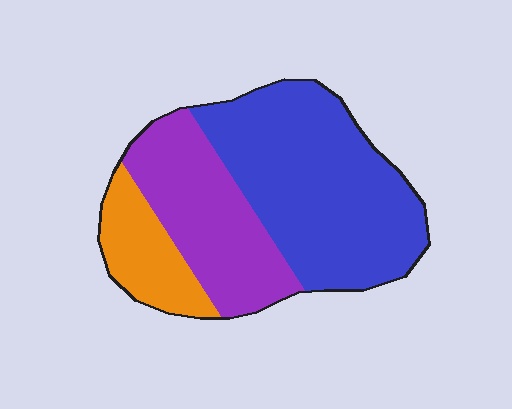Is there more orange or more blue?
Blue.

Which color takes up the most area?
Blue, at roughly 55%.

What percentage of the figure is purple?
Purple takes up between a sixth and a third of the figure.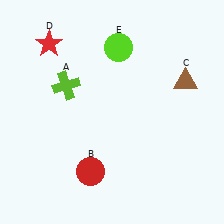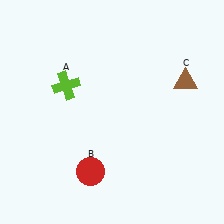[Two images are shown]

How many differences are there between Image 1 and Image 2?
There are 2 differences between the two images.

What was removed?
The red star (D), the lime circle (E) were removed in Image 2.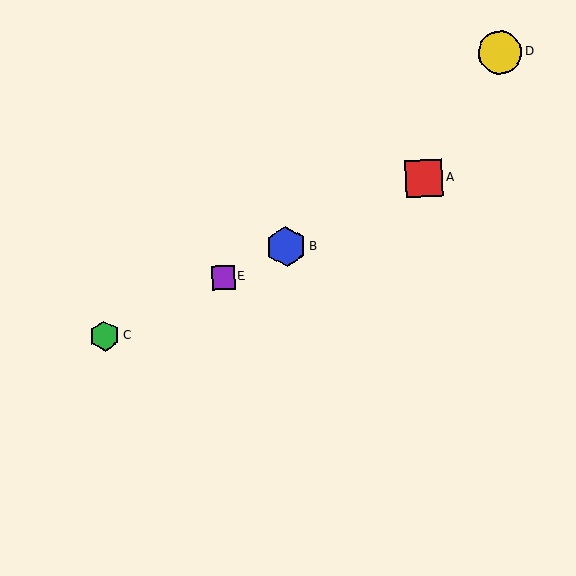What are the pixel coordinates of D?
Object D is at (500, 53).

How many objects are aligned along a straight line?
4 objects (A, B, C, E) are aligned along a straight line.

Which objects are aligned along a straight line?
Objects A, B, C, E are aligned along a straight line.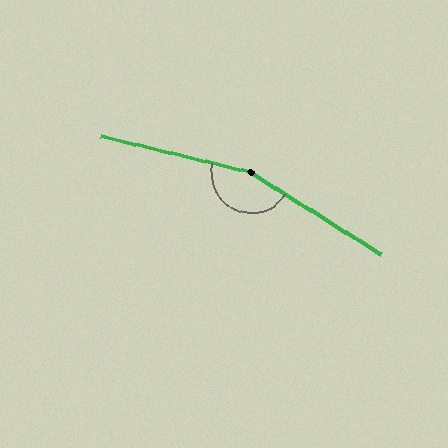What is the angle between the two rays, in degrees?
Approximately 162 degrees.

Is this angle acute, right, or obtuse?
It is obtuse.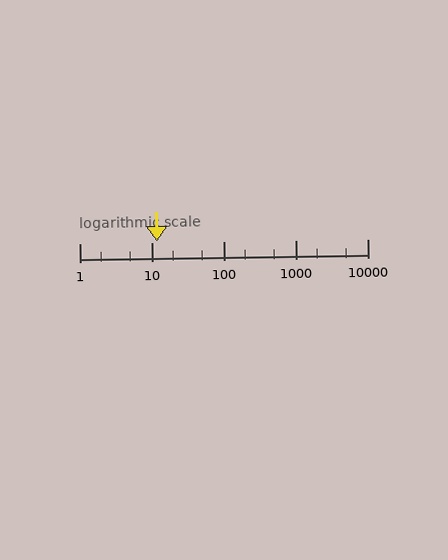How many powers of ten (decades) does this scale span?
The scale spans 4 decades, from 1 to 10000.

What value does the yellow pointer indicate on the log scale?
The pointer indicates approximately 12.